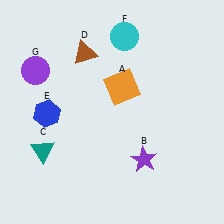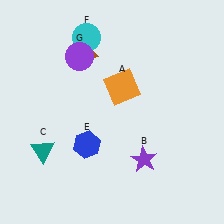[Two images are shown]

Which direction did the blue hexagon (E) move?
The blue hexagon (E) moved right.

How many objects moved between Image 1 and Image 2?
3 objects moved between the two images.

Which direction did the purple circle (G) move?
The purple circle (G) moved right.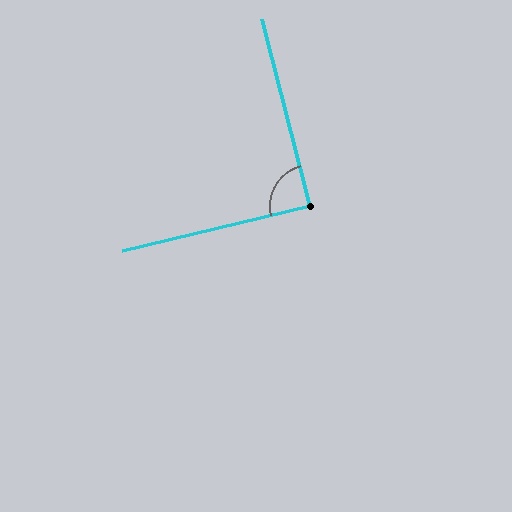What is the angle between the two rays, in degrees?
Approximately 89 degrees.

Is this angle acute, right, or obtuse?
It is approximately a right angle.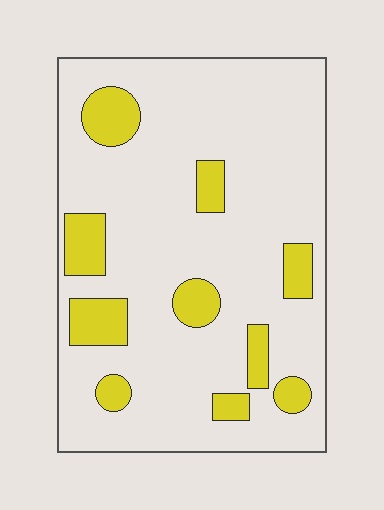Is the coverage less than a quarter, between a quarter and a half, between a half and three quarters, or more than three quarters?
Less than a quarter.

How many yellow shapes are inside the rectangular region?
10.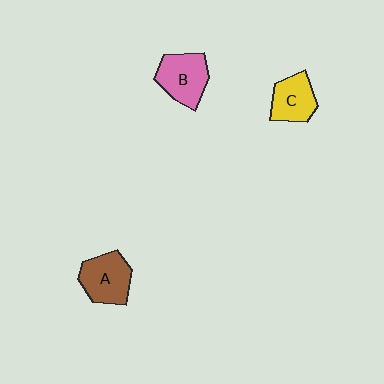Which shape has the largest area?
Shape A (brown).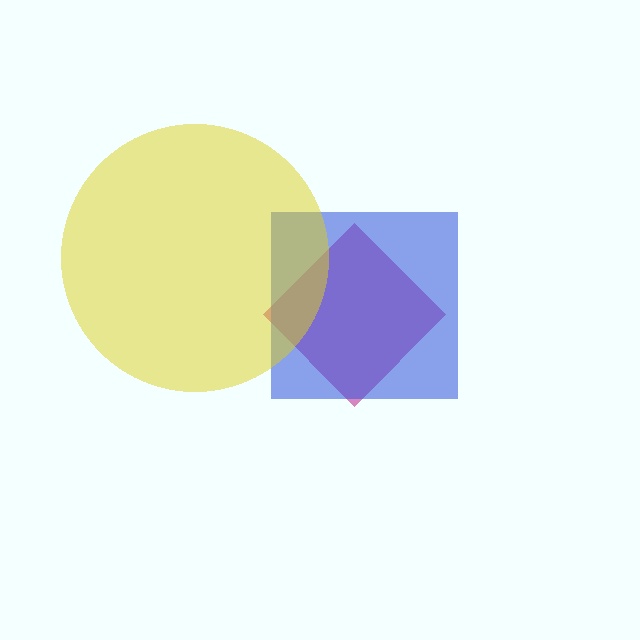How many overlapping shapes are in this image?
There are 3 overlapping shapes in the image.